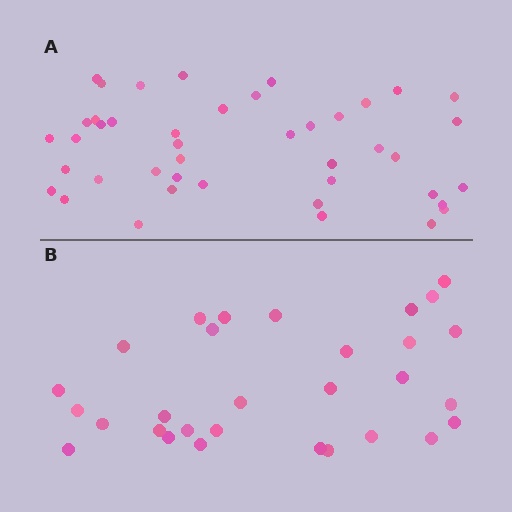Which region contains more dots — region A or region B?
Region A (the top region) has more dots.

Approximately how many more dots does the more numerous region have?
Region A has approximately 15 more dots than region B.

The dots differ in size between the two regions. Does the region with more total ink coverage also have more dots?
No. Region B has more total ink coverage because its dots are larger, but region A actually contains more individual dots. Total area can be misleading — the number of items is what matters here.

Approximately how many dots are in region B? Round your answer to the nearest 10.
About 30 dots.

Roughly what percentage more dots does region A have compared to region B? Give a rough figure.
About 45% more.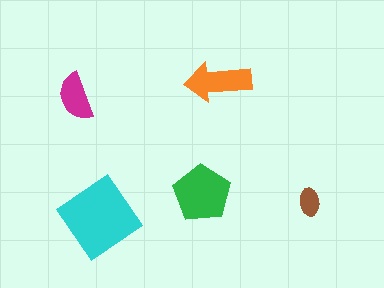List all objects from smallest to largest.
The brown ellipse, the magenta semicircle, the orange arrow, the green pentagon, the cyan diamond.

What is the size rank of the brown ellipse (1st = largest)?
5th.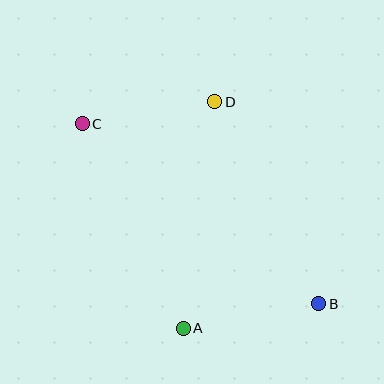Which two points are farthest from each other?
Points B and C are farthest from each other.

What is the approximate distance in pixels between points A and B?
The distance between A and B is approximately 138 pixels.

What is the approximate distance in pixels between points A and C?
The distance between A and C is approximately 228 pixels.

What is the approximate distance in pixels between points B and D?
The distance between B and D is approximately 227 pixels.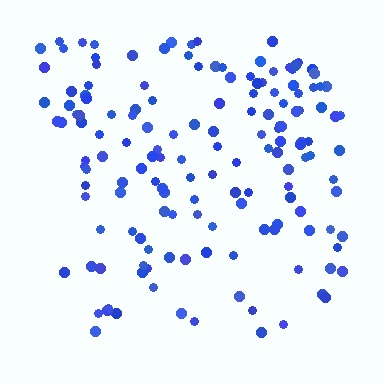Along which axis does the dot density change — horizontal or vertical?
Vertical.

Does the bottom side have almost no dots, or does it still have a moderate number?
Still a moderate number, just noticeably fewer than the top.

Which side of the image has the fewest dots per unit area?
The bottom.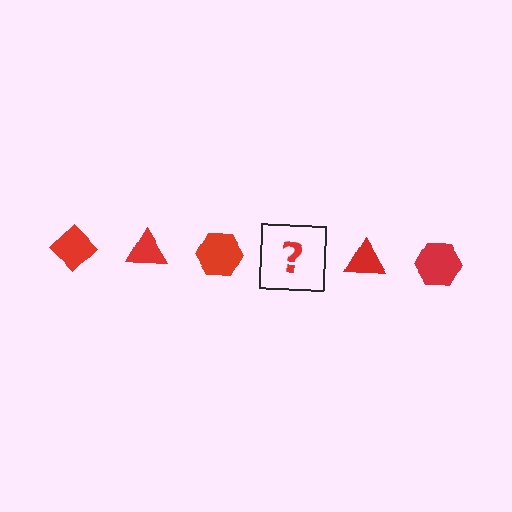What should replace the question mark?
The question mark should be replaced with a red diamond.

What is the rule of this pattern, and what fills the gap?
The rule is that the pattern cycles through diamond, triangle, hexagon shapes in red. The gap should be filled with a red diamond.